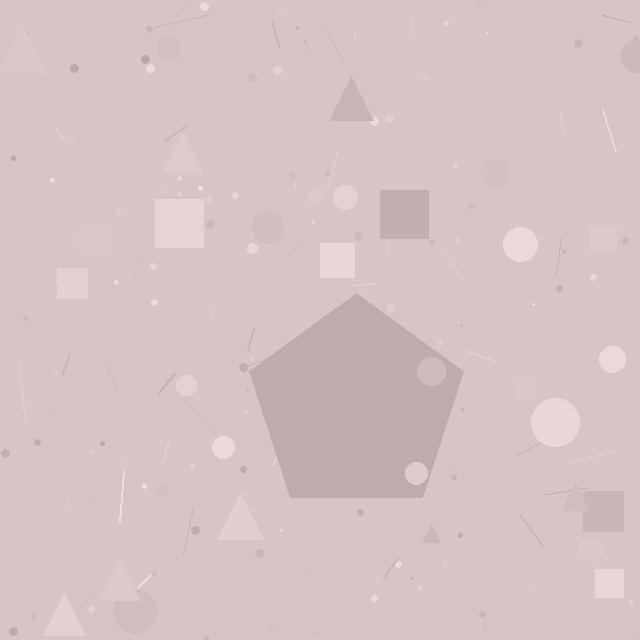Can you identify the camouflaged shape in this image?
The camouflaged shape is a pentagon.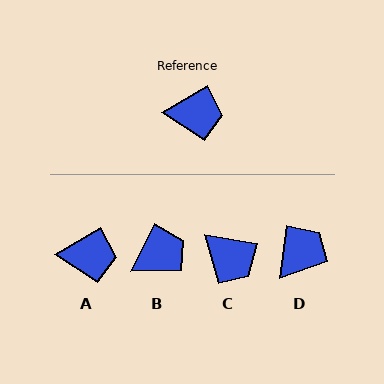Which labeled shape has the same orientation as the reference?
A.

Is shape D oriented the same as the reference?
No, it is off by about 53 degrees.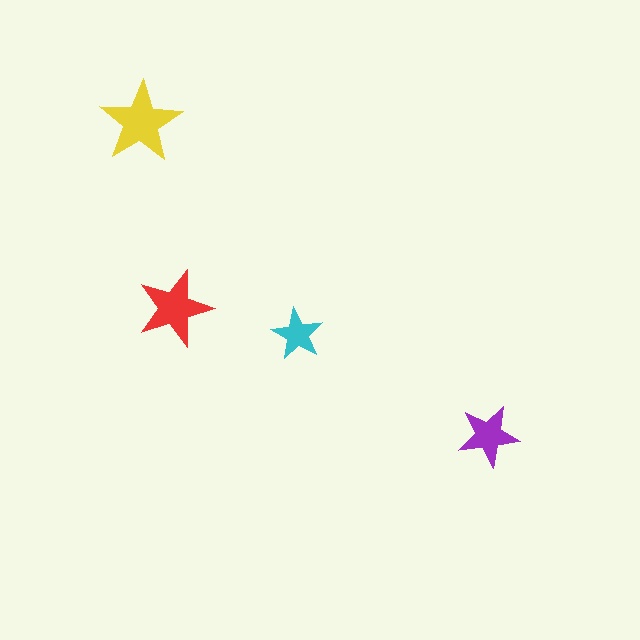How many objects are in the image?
There are 4 objects in the image.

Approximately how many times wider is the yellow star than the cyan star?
About 1.5 times wider.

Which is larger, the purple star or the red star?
The red one.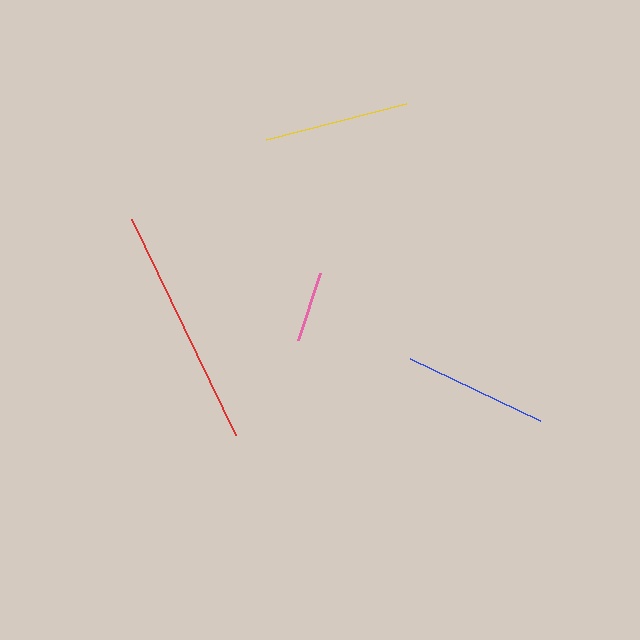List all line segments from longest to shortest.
From longest to shortest: red, yellow, blue, pink.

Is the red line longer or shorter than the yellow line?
The red line is longer than the yellow line.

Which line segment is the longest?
The red line is the longest at approximately 240 pixels.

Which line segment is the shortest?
The pink line is the shortest at approximately 70 pixels.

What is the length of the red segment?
The red segment is approximately 240 pixels long.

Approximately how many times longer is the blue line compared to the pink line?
The blue line is approximately 2.0 times the length of the pink line.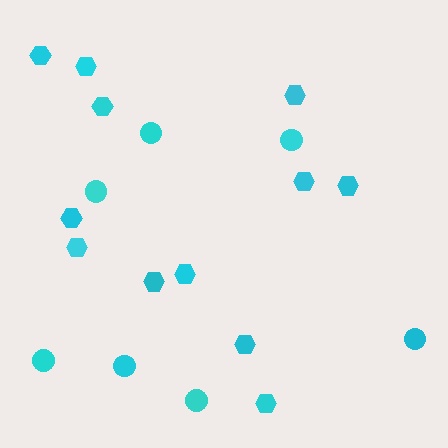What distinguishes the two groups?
There are 2 groups: one group of circles (7) and one group of hexagons (12).